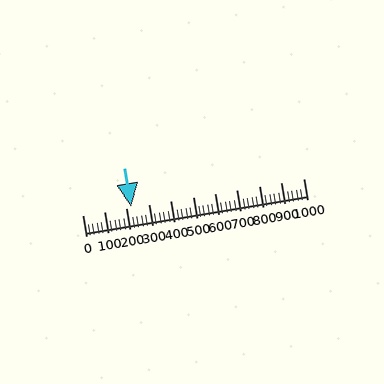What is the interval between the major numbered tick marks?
The major tick marks are spaced 100 units apart.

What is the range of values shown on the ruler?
The ruler shows values from 0 to 1000.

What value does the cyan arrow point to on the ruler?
The cyan arrow points to approximately 220.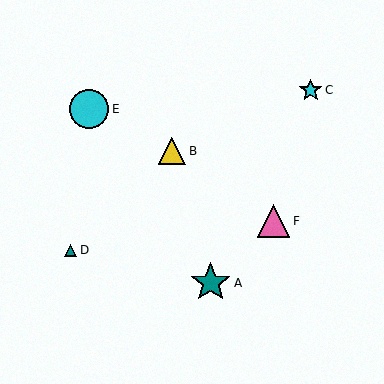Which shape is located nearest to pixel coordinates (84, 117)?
The cyan circle (labeled E) at (89, 109) is nearest to that location.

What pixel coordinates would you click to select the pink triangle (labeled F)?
Click at (274, 221) to select the pink triangle F.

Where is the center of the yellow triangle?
The center of the yellow triangle is at (172, 151).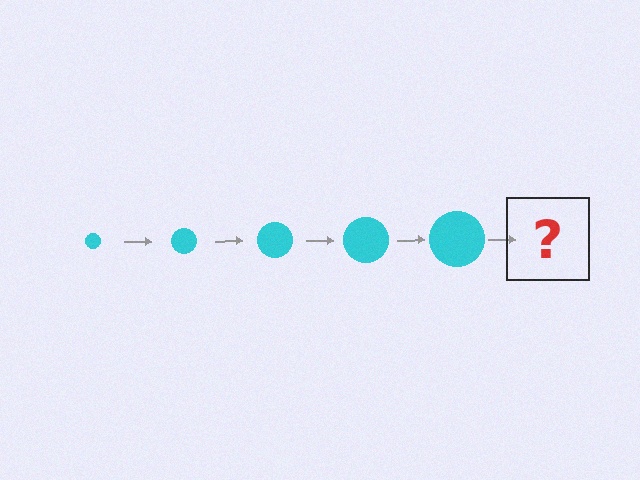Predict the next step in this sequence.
The next step is a cyan circle, larger than the previous one.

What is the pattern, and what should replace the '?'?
The pattern is that the circle gets progressively larger each step. The '?' should be a cyan circle, larger than the previous one.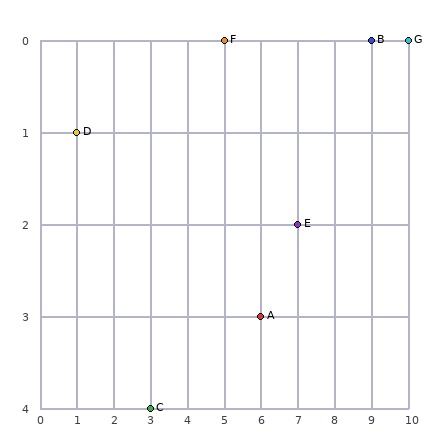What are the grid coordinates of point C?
Point C is at grid coordinates (3, 4).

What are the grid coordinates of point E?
Point E is at grid coordinates (7, 2).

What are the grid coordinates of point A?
Point A is at grid coordinates (6, 3).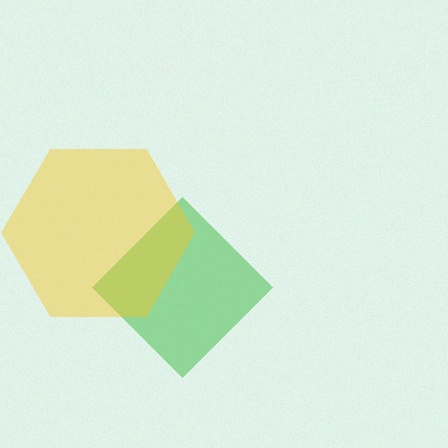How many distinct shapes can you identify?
There are 2 distinct shapes: a green diamond, a yellow hexagon.